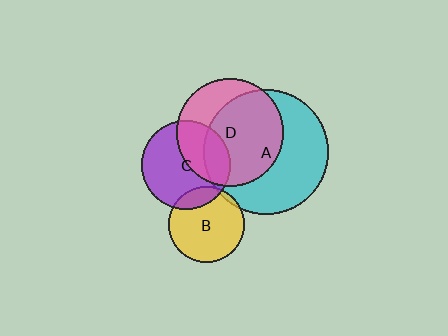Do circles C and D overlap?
Yes.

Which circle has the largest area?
Circle A (cyan).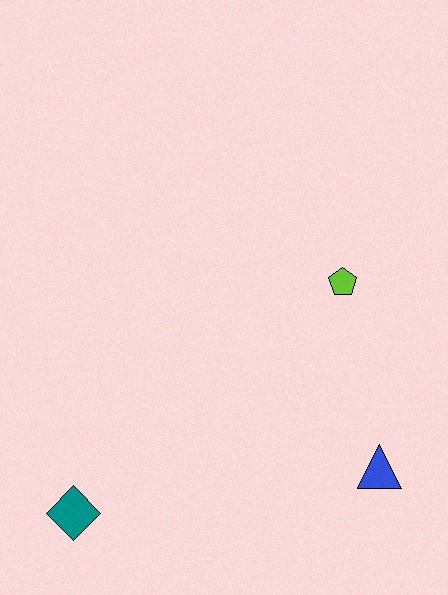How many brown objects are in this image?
There are no brown objects.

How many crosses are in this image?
There are no crosses.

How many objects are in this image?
There are 3 objects.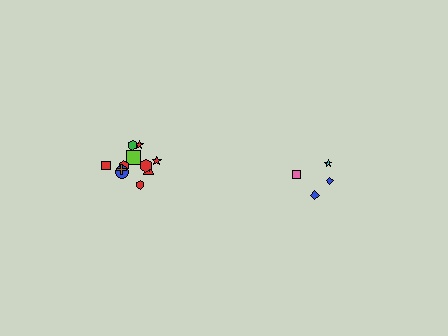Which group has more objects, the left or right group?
The left group.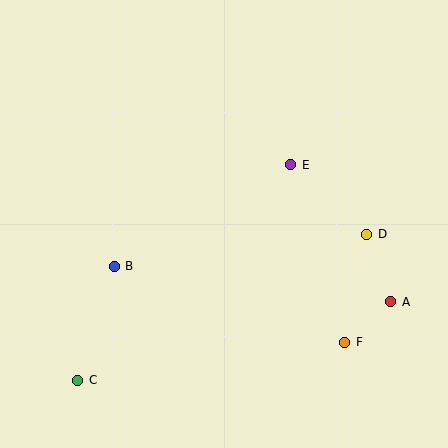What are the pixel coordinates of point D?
Point D is at (367, 234).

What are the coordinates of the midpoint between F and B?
The midpoint between F and B is at (230, 304).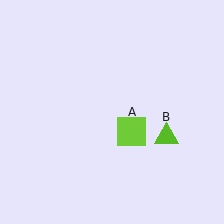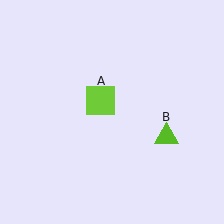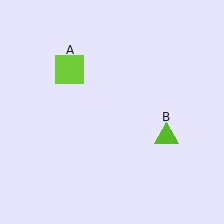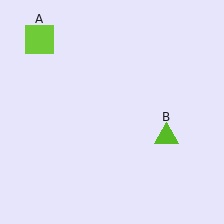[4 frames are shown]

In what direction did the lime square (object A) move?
The lime square (object A) moved up and to the left.